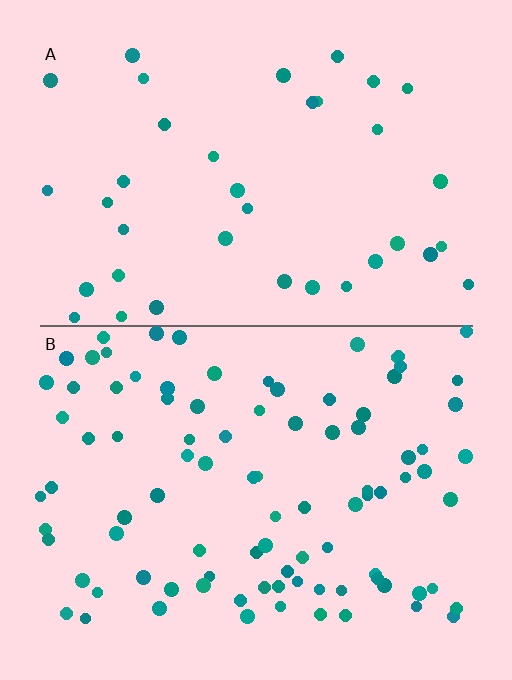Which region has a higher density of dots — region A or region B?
B (the bottom).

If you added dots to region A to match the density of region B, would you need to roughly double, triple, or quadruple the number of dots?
Approximately triple.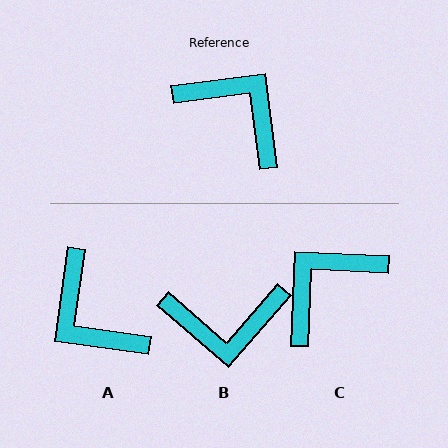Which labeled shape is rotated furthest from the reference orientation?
A, about 165 degrees away.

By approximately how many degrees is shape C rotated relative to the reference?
Approximately 80 degrees counter-clockwise.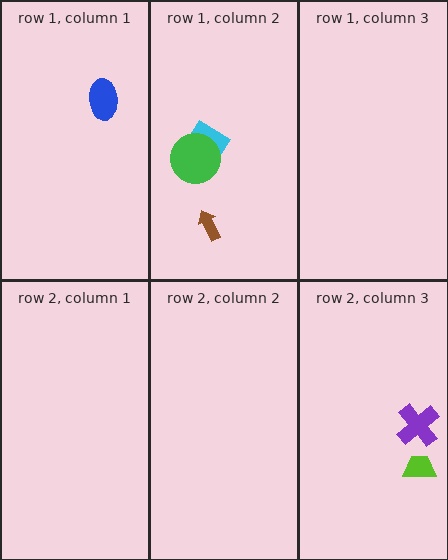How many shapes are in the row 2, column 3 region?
2.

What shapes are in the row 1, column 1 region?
The blue ellipse.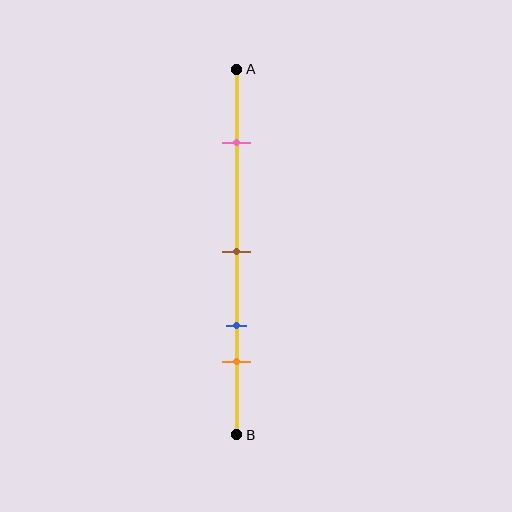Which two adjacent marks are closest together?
The blue and orange marks are the closest adjacent pair.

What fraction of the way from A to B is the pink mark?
The pink mark is approximately 20% (0.2) of the way from A to B.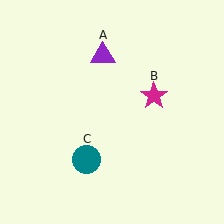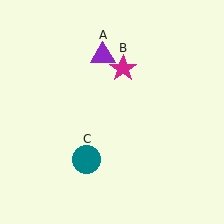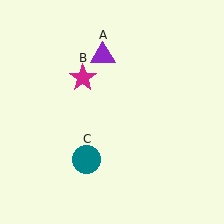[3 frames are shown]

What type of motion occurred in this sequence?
The magenta star (object B) rotated counterclockwise around the center of the scene.